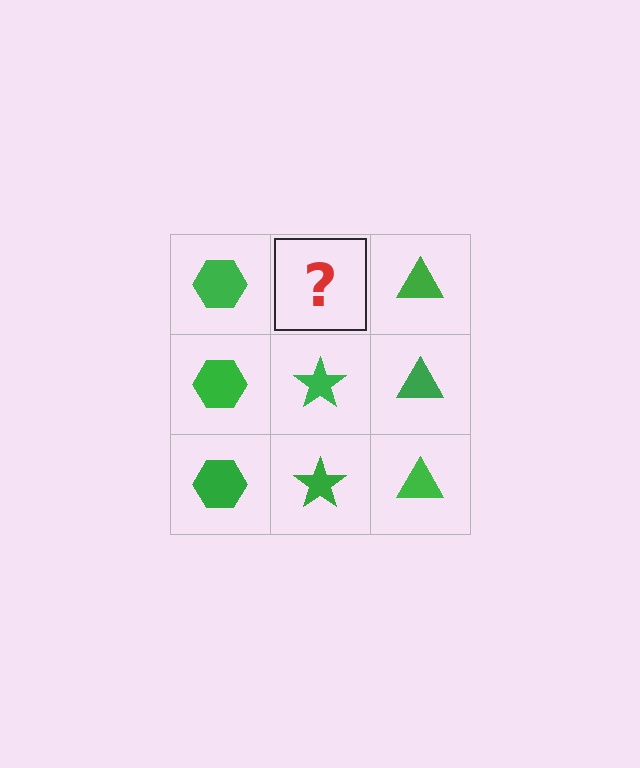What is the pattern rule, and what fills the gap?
The rule is that each column has a consistent shape. The gap should be filled with a green star.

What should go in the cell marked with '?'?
The missing cell should contain a green star.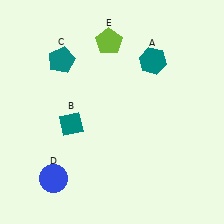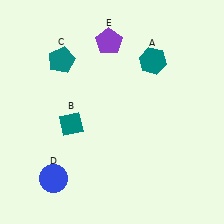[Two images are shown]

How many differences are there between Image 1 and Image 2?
There is 1 difference between the two images.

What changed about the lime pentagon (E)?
In Image 1, E is lime. In Image 2, it changed to purple.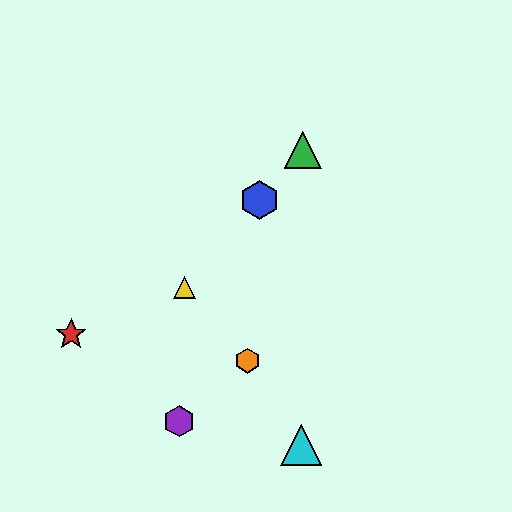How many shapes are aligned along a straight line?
3 shapes (the blue hexagon, the green triangle, the yellow triangle) are aligned along a straight line.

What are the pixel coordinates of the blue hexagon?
The blue hexagon is at (260, 200).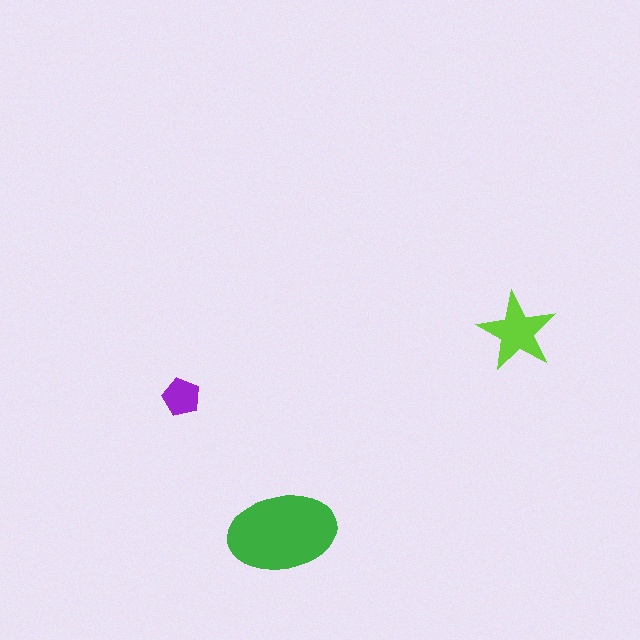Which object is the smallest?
The purple pentagon.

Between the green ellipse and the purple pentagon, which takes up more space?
The green ellipse.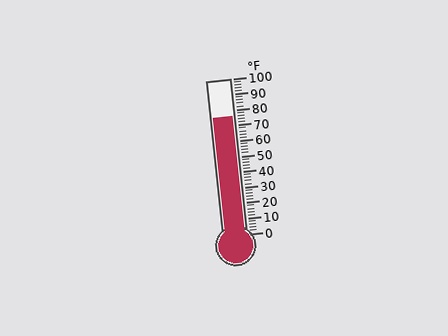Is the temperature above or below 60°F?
The temperature is above 60°F.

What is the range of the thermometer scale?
The thermometer scale ranges from 0°F to 100°F.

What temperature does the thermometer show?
The thermometer shows approximately 76°F.